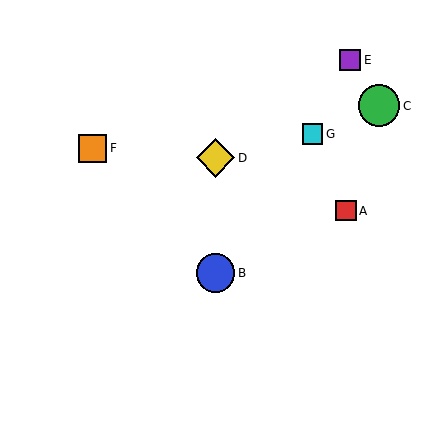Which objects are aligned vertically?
Objects B, D are aligned vertically.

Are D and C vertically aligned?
No, D is at x≈216 and C is at x≈379.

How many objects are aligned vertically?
2 objects (B, D) are aligned vertically.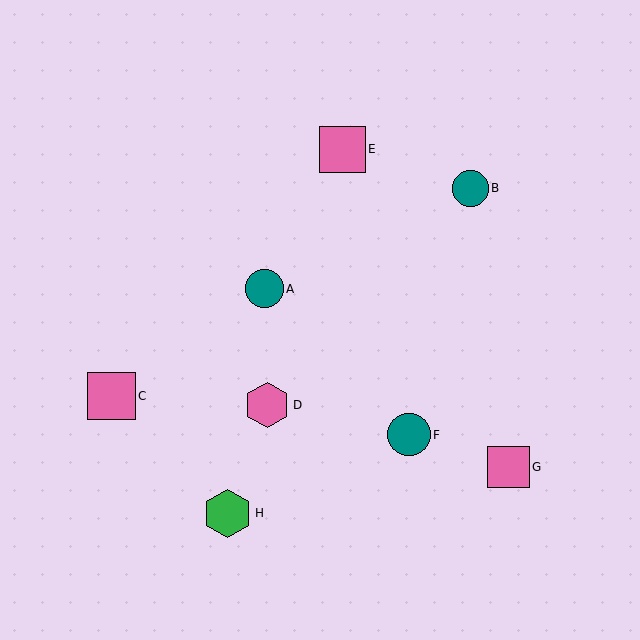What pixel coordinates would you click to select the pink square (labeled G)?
Click at (509, 467) to select the pink square G.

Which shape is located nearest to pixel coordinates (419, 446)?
The teal circle (labeled F) at (409, 435) is nearest to that location.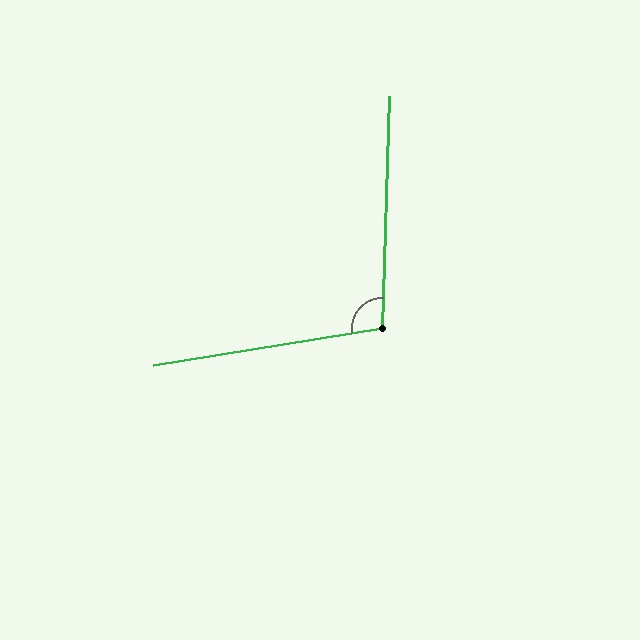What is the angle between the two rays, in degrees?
Approximately 101 degrees.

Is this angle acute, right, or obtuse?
It is obtuse.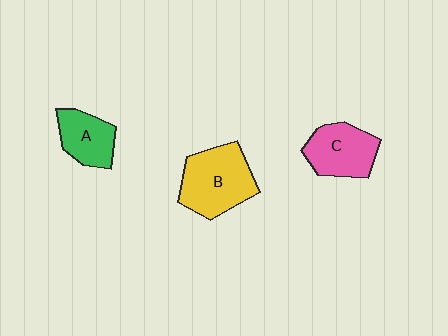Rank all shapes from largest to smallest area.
From largest to smallest: B (yellow), C (pink), A (green).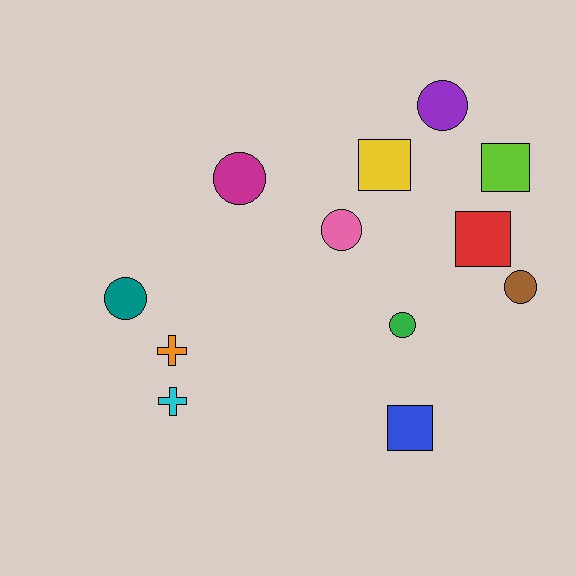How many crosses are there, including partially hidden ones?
There are 2 crosses.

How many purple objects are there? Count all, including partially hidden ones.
There is 1 purple object.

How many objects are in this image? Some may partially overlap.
There are 12 objects.